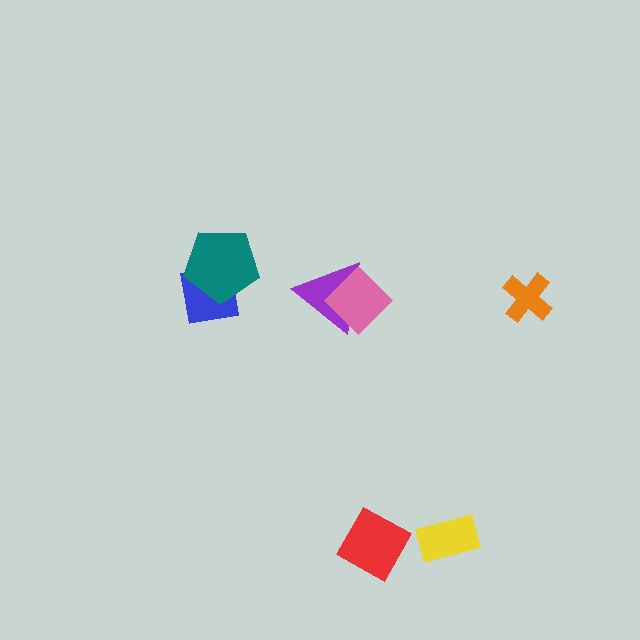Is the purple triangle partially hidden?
Yes, it is partially covered by another shape.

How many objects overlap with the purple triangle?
1 object overlaps with the purple triangle.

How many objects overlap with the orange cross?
0 objects overlap with the orange cross.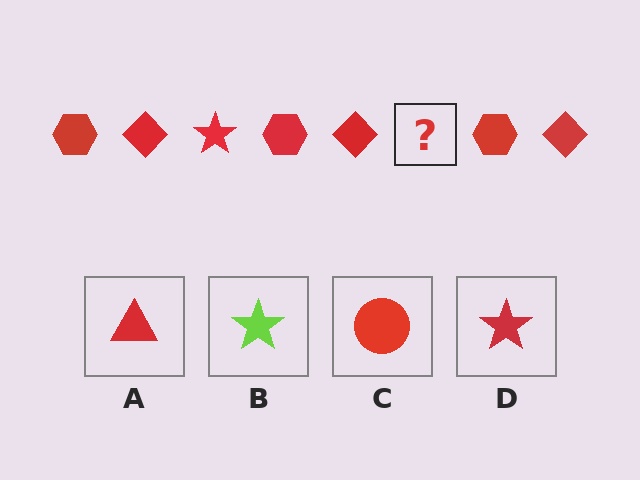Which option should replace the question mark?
Option D.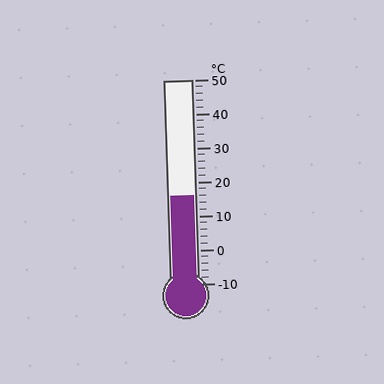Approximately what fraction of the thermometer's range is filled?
The thermometer is filled to approximately 45% of its range.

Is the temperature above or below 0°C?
The temperature is above 0°C.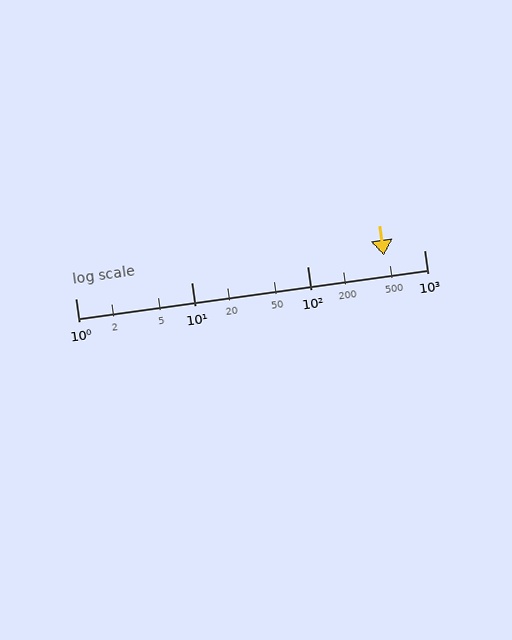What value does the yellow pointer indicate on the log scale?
The pointer indicates approximately 450.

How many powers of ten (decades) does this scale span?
The scale spans 3 decades, from 1 to 1000.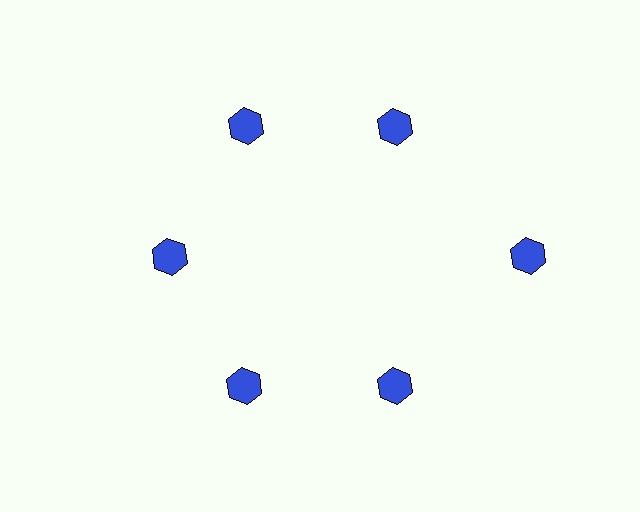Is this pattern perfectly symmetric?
No. The 6 blue hexagons are arranged in a ring, but one element near the 3 o'clock position is pushed outward from the center, breaking the 6-fold rotational symmetry.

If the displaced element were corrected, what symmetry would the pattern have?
It would have 6-fold rotational symmetry — the pattern would map onto itself every 60 degrees.